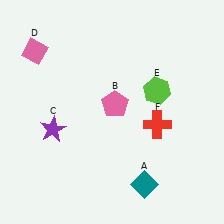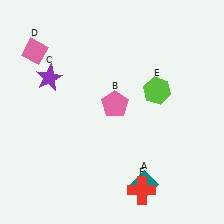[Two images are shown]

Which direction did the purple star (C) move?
The purple star (C) moved up.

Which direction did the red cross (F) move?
The red cross (F) moved down.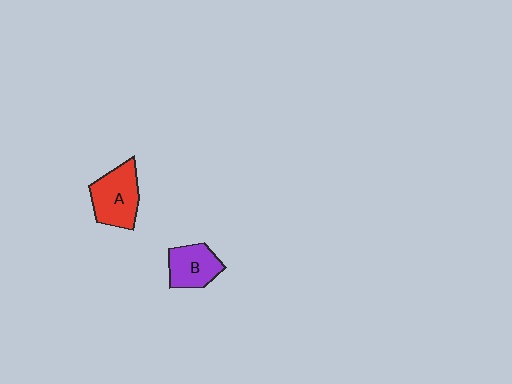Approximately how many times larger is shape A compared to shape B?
Approximately 1.3 times.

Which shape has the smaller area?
Shape B (purple).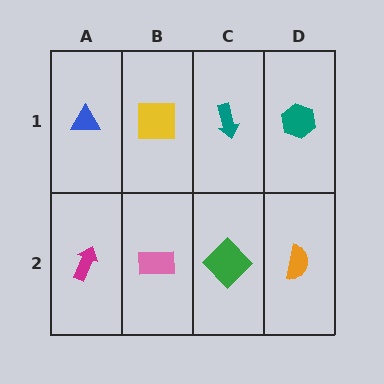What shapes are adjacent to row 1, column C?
A green diamond (row 2, column C), a yellow square (row 1, column B), a teal hexagon (row 1, column D).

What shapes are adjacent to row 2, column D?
A teal hexagon (row 1, column D), a green diamond (row 2, column C).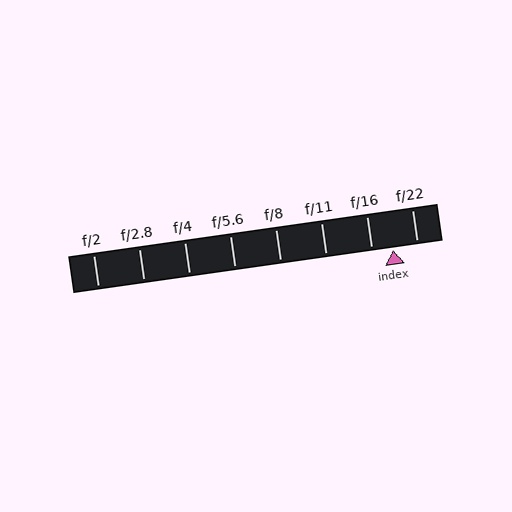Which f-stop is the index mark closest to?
The index mark is closest to f/16.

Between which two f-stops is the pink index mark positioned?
The index mark is between f/16 and f/22.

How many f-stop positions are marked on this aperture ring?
There are 8 f-stop positions marked.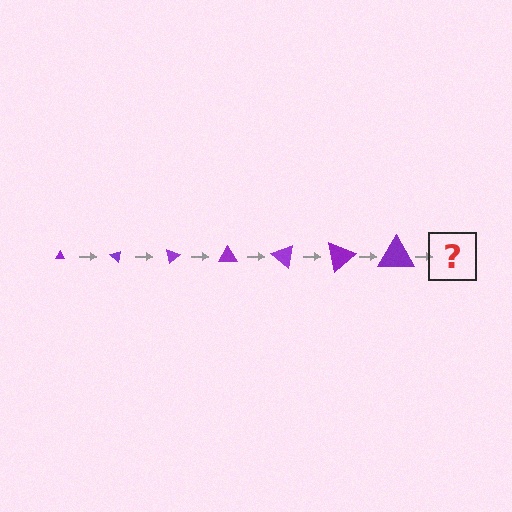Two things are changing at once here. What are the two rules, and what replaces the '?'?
The two rules are that the triangle grows larger each step and it rotates 40 degrees each step. The '?' should be a triangle, larger than the previous one and rotated 280 degrees from the start.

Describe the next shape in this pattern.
It should be a triangle, larger than the previous one and rotated 280 degrees from the start.